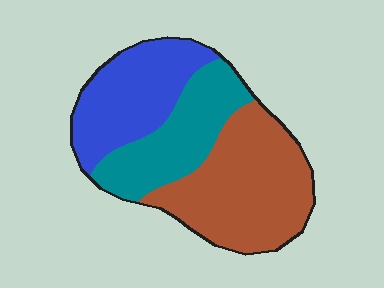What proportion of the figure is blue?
Blue covers roughly 30% of the figure.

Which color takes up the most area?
Brown, at roughly 45%.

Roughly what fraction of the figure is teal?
Teal covers 27% of the figure.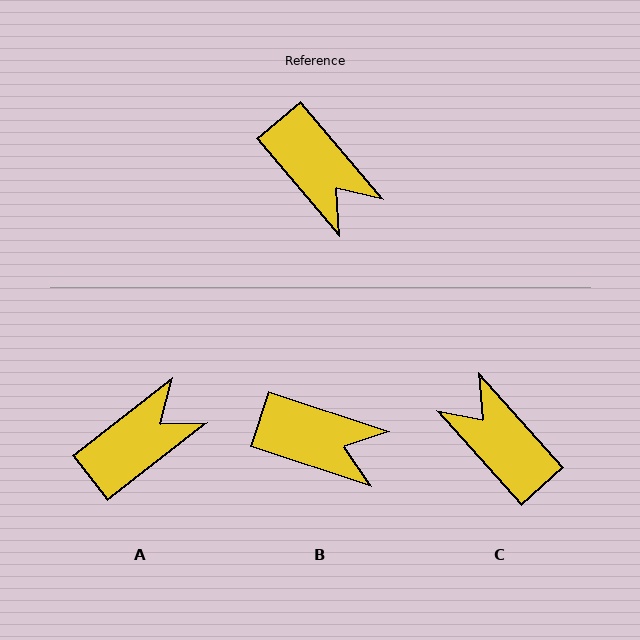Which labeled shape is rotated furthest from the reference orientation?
C, about 178 degrees away.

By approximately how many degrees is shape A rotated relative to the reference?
Approximately 88 degrees counter-clockwise.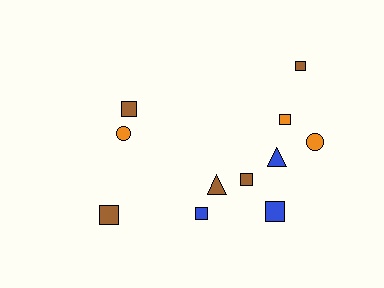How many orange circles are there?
There are 2 orange circles.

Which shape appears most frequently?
Square, with 7 objects.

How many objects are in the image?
There are 11 objects.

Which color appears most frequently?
Brown, with 5 objects.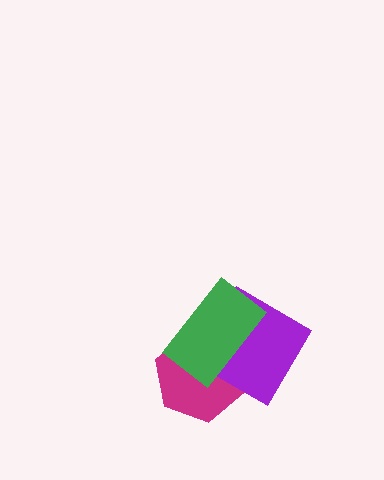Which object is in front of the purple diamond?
The green rectangle is in front of the purple diamond.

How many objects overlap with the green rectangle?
2 objects overlap with the green rectangle.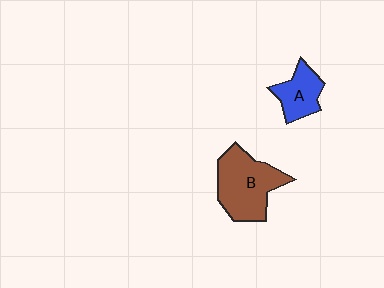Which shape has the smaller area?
Shape A (blue).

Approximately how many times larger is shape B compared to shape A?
Approximately 1.9 times.